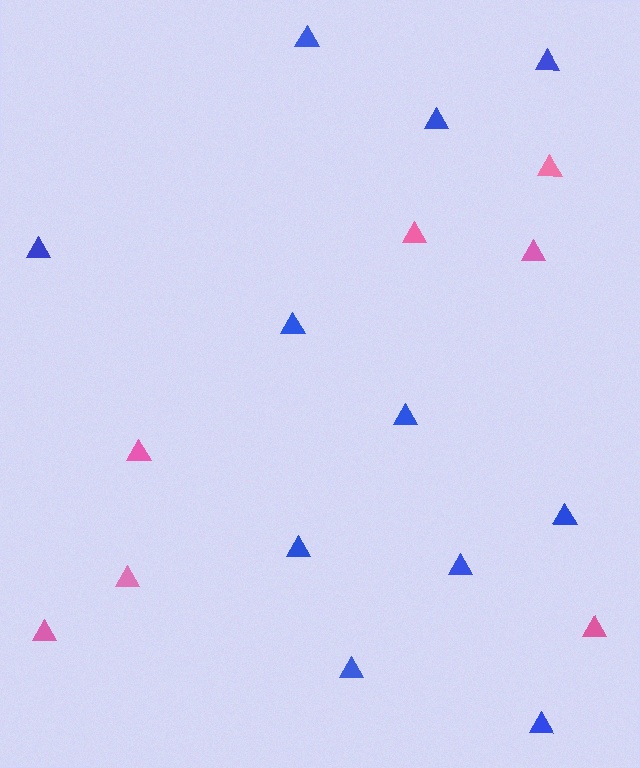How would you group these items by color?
There are 2 groups: one group of pink triangles (7) and one group of blue triangles (11).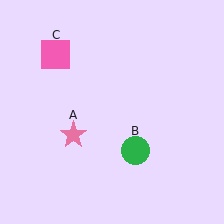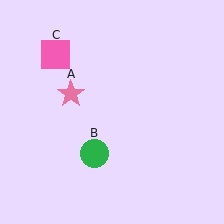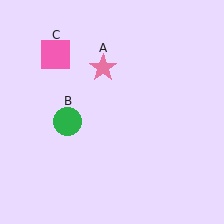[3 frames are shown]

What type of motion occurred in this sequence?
The pink star (object A), green circle (object B) rotated clockwise around the center of the scene.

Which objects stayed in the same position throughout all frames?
Pink square (object C) remained stationary.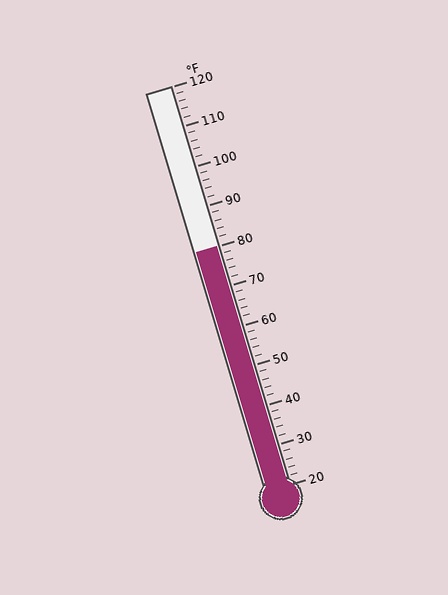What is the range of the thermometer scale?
The thermometer scale ranges from 20°F to 120°F.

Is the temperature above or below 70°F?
The temperature is above 70°F.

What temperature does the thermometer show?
The thermometer shows approximately 80°F.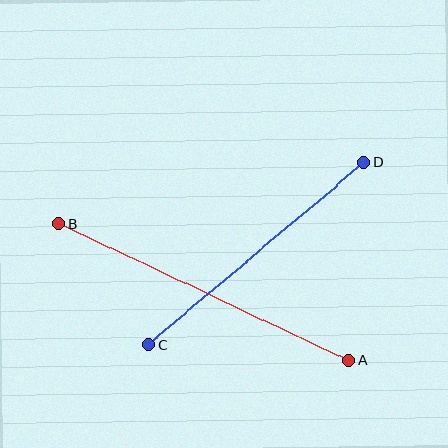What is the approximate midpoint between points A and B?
The midpoint is at approximately (204, 292) pixels.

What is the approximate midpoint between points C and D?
The midpoint is at approximately (256, 254) pixels.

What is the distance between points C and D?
The distance is approximately 283 pixels.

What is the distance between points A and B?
The distance is approximately 321 pixels.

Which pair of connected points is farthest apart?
Points A and B are farthest apart.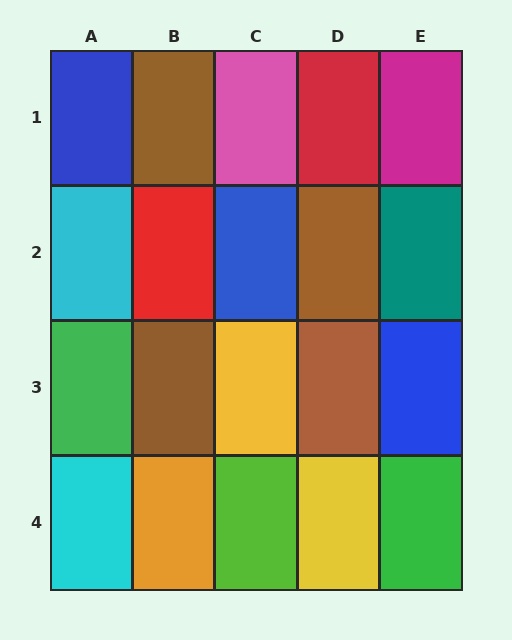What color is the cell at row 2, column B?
Red.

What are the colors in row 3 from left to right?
Green, brown, yellow, brown, blue.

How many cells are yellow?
2 cells are yellow.